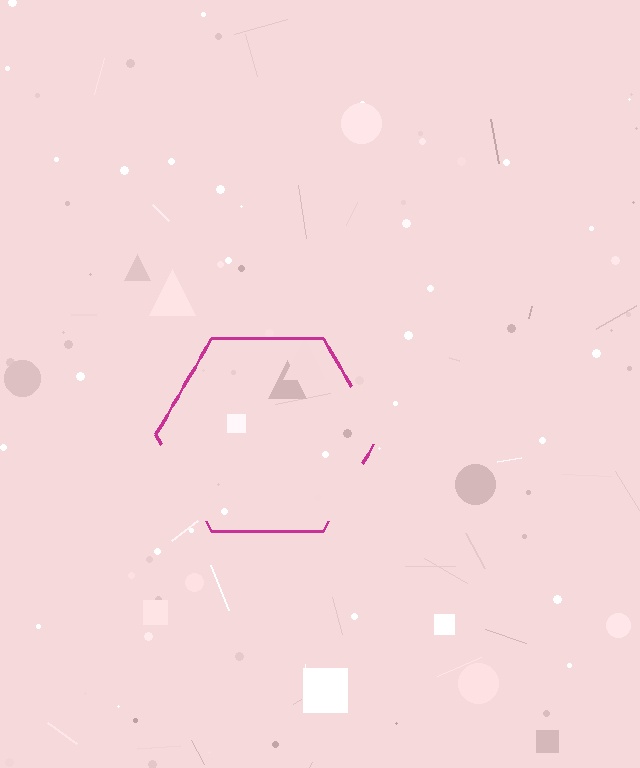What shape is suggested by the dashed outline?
The dashed outline suggests a hexagon.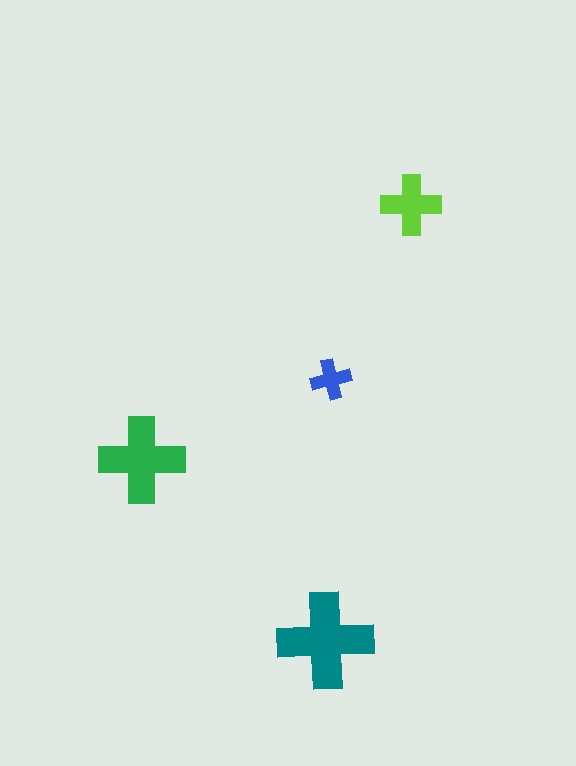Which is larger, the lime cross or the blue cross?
The lime one.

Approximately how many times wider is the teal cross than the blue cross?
About 2.5 times wider.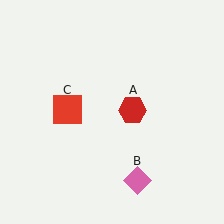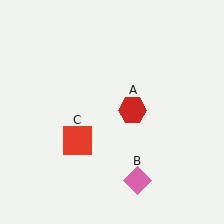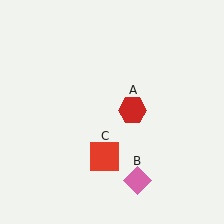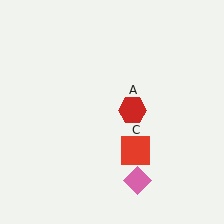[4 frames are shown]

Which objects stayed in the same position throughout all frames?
Red hexagon (object A) and pink diamond (object B) remained stationary.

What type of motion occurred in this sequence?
The red square (object C) rotated counterclockwise around the center of the scene.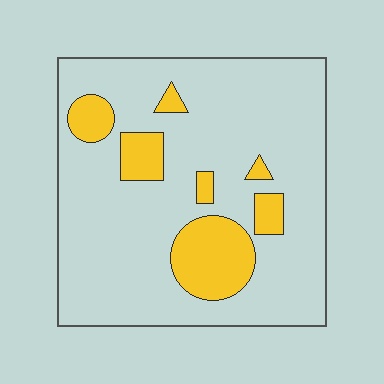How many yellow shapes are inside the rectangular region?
7.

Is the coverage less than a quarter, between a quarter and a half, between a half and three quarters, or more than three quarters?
Less than a quarter.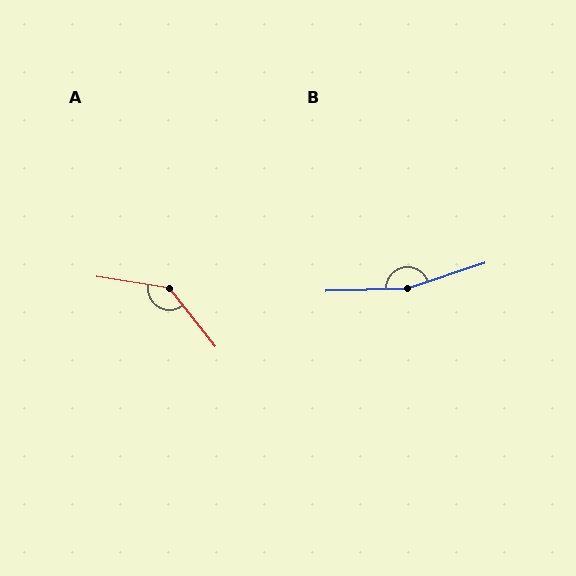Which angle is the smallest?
A, at approximately 137 degrees.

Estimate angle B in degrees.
Approximately 164 degrees.